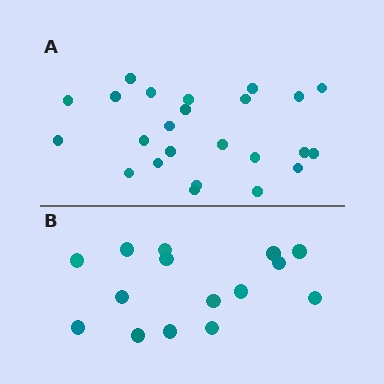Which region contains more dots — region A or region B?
Region A (the top region) has more dots.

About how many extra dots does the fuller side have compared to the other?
Region A has roughly 8 or so more dots than region B.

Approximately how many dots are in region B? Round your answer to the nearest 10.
About 20 dots. (The exact count is 15, which rounds to 20.)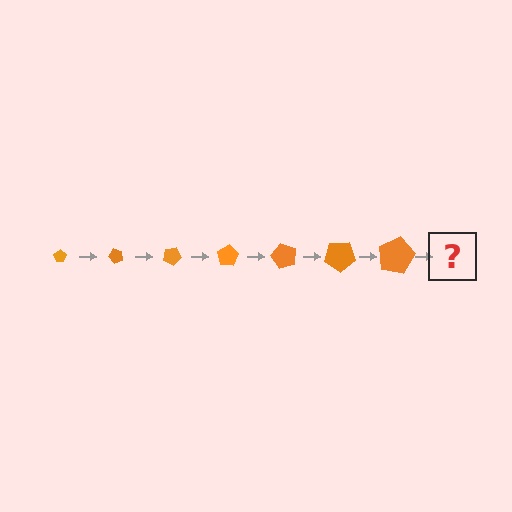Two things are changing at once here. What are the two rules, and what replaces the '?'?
The two rules are that the pentagon grows larger each step and it rotates 50 degrees each step. The '?' should be a pentagon, larger than the previous one and rotated 350 degrees from the start.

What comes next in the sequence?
The next element should be a pentagon, larger than the previous one and rotated 350 degrees from the start.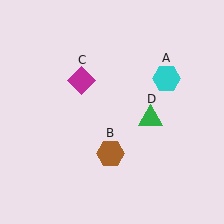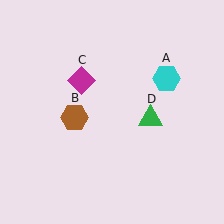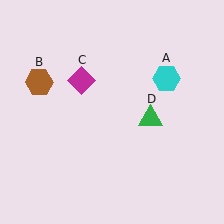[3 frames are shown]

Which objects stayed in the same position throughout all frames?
Cyan hexagon (object A) and magenta diamond (object C) and green triangle (object D) remained stationary.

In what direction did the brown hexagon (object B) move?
The brown hexagon (object B) moved up and to the left.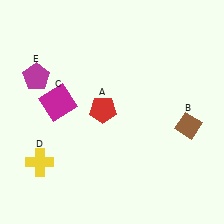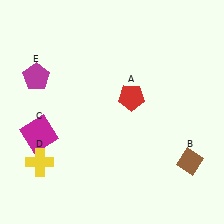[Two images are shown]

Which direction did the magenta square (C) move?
The magenta square (C) moved down.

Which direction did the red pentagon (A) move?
The red pentagon (A) moved right.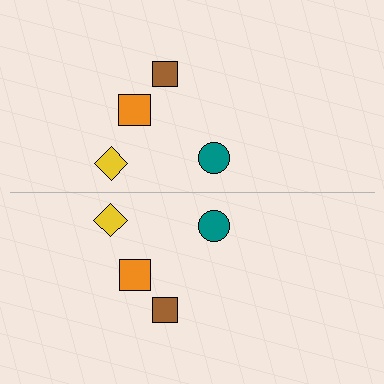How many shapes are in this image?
There are 8 shapes in this image.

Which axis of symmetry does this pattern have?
The pattern has a horizontal axis of symmetry running through the center of the image.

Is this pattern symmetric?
Yes, this pattern has bilateral (reflection) symmetry.